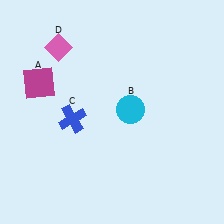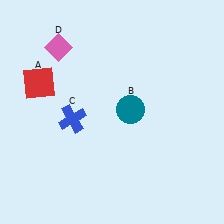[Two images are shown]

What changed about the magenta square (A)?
In Image 1, A is magenta. In Image 2, it changed to red.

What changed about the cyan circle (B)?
In Image 1, B is cyan. In Image 2, it changed to teal.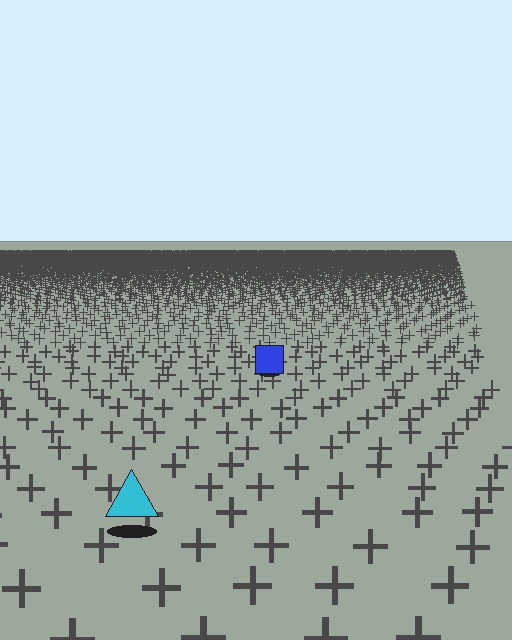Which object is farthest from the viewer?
The blue square is farthest from the viewer. It appears smaller and the ground texture around it is denser.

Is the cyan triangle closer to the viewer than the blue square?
Yes. The cyan triangle is closer — you can tell from the texture gradient: the ground texture is coarser near it.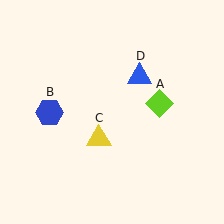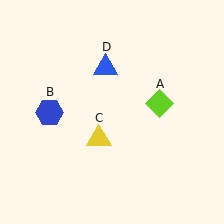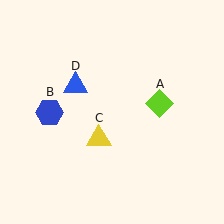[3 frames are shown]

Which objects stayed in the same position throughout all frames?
Lime diamond (object A) and blue hexagon (object B) and yellow triangle (object C) remained stationary.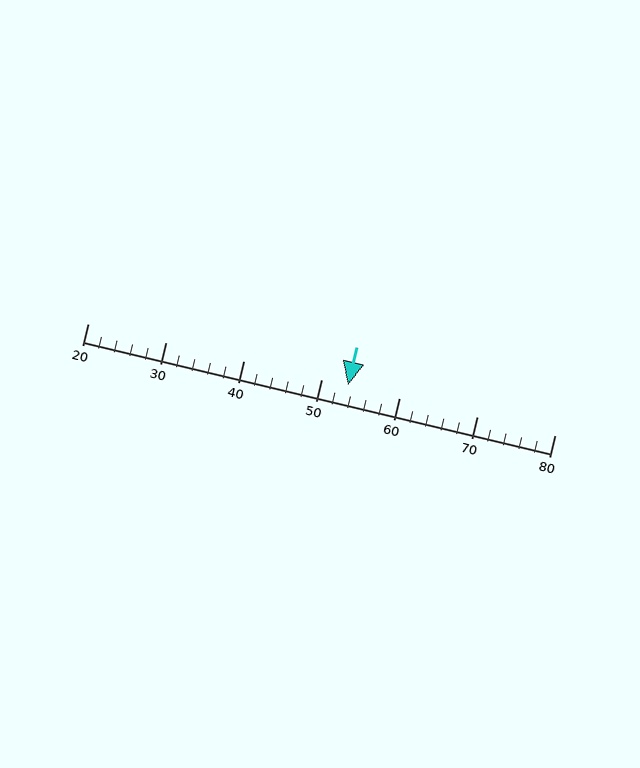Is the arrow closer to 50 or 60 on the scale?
The arrow is closer to 50.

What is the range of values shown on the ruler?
The ruler shows values from 20 to 80.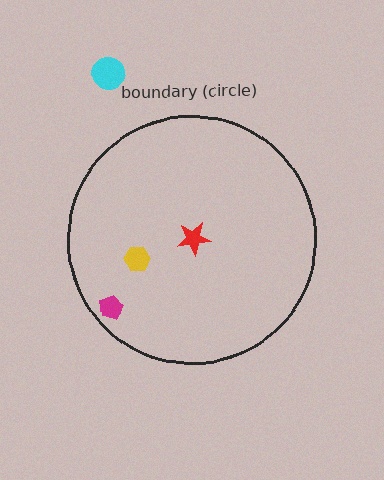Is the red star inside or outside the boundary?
Inside.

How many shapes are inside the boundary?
3 inside, 1 outside.